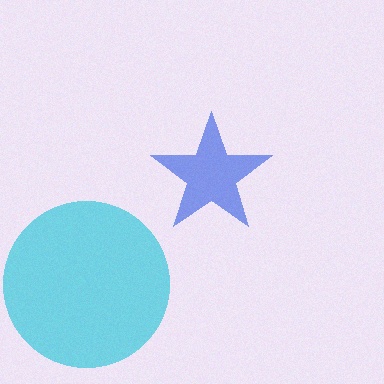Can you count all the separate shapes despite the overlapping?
Yes, there are 2 separate shapes.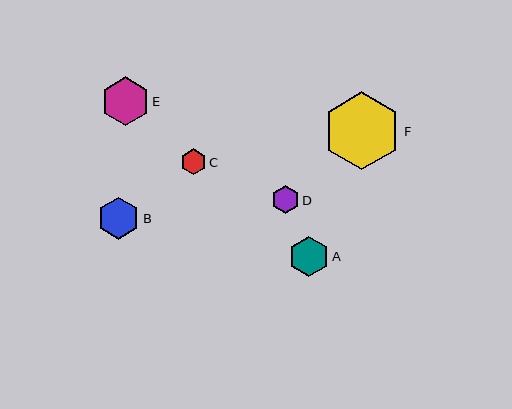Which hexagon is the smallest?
Hexagon C is the smallest with a size of approximately 26 pixels.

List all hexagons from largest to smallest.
From largest to smallest: F, E, B, A, D, C.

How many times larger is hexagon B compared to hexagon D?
Hexagon B is approximately 1.5 times the size of hexagon D.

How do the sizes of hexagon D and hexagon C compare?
Hexagon D and hexagon C are approximately the same size.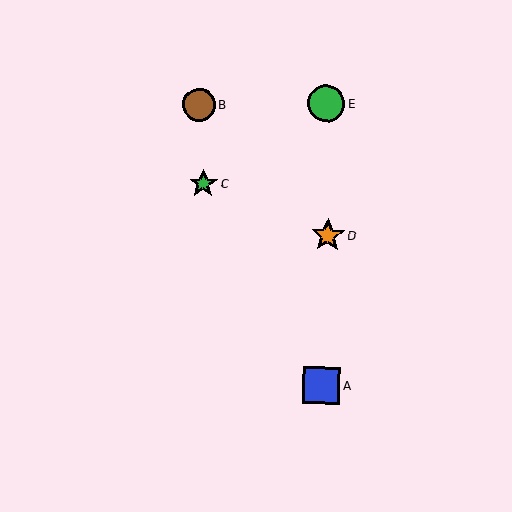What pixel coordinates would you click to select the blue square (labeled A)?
Click at (322, 386) to select the blue square A.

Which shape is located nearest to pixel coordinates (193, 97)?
The brown circle (labeled B) at (199, 105) is nearest to that location.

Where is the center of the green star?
The center of the green star is at (203, 183).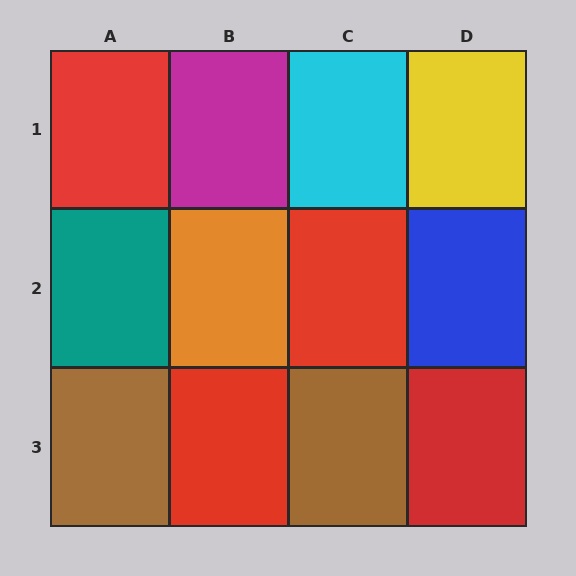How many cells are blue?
1 cell is blue.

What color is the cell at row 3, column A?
Brown.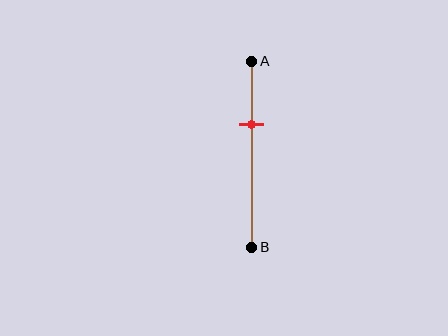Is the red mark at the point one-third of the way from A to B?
Yes, the mark is approximately at the one-third point.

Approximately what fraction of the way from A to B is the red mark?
The red mark is approximately 35% of the way from A to B.